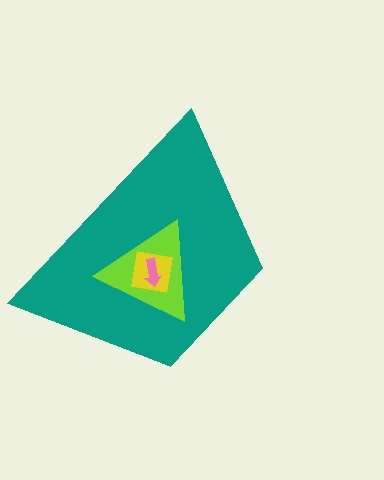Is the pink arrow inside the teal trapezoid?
Yes.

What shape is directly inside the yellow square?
The pink arrow.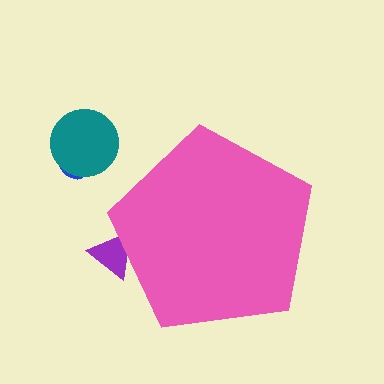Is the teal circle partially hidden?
No, the teal circle is fully visible.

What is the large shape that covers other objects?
A pink pentagon.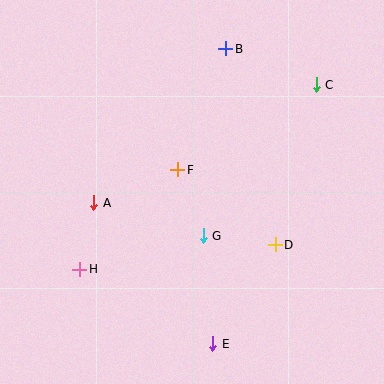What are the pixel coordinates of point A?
Point A is at (94, 203).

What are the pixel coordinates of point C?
Point C is at (316, 85).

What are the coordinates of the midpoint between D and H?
The midpoint between D and H is at (177, 257).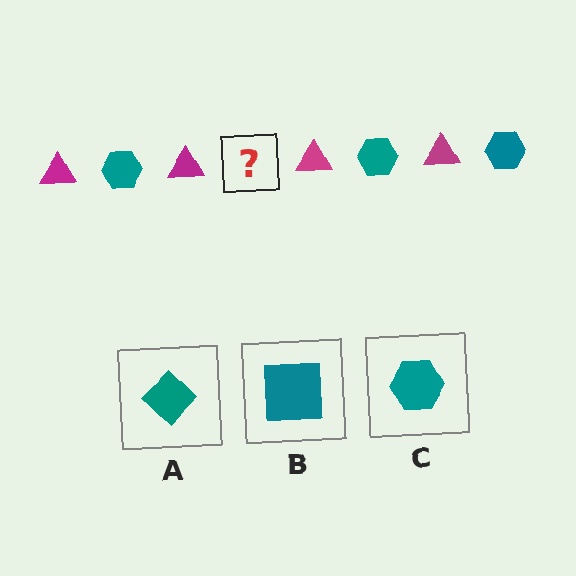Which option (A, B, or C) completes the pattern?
C.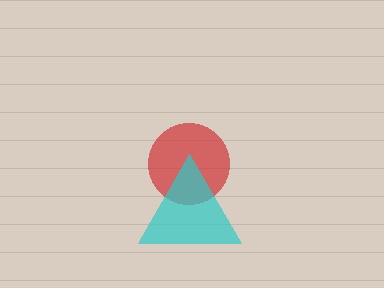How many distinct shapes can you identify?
There are 2 distinct shapes: a red circle, a cyan triangle.